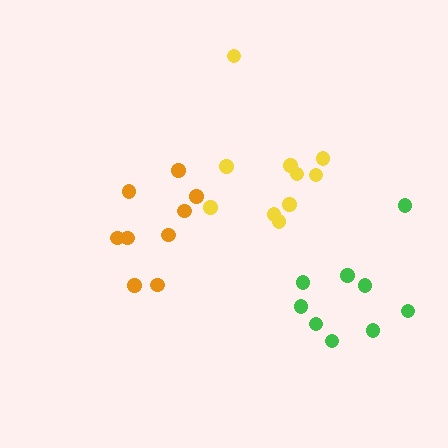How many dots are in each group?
Group 1: 9 dots, Group 2: 10 dots, Group 3: 9 dots (28 total).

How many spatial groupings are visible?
There are 3 spatial groupings.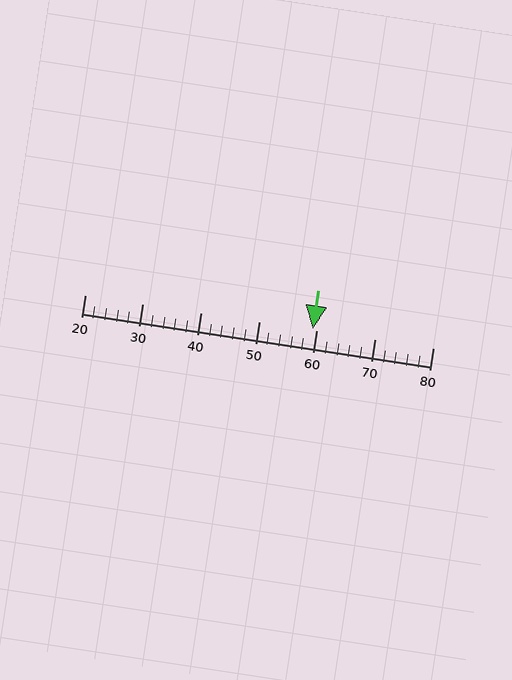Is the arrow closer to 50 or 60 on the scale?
The arrow is closer to 60.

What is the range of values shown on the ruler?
The ruler shows values from 20 to 80.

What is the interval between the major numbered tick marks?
The major tick marks are spaced 10 units apart.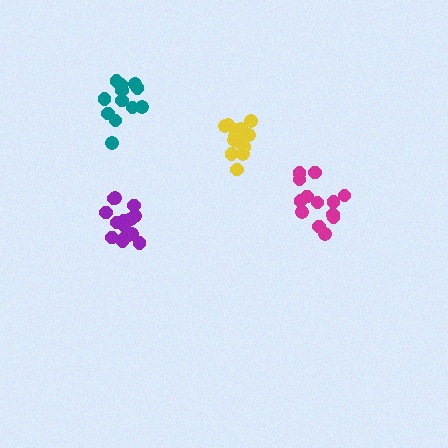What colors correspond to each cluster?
The clusters are colored: yellow, teal, magenta, purple.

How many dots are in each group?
Group 1: 13 dots, Group 2: 12 dots, Group 3: 13 dots, Group 4: 15 dots (53 total).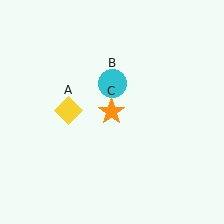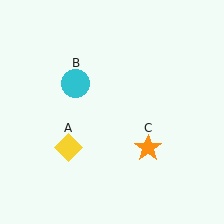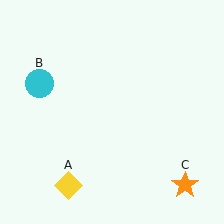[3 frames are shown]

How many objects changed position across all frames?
3 objects changed position: yellow diamond (object A), cyan circle (object B), orange star (object C).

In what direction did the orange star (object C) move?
The orange star (object C) moved down and to the right.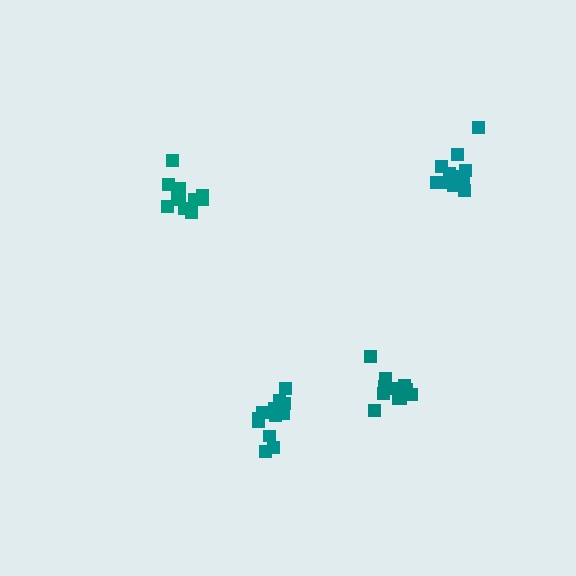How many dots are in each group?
Group 1: 11 dots, Group 2: 12 dots, Group 3: 13 dots, Group 4: 11 dots (47 total).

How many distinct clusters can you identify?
There are 4 distinct clusters.